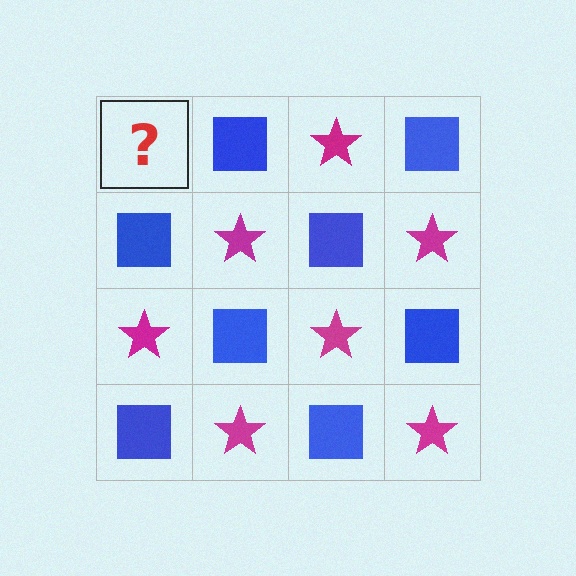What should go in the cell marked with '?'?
The missing cell should contain a magenta star.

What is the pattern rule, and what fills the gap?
The rule is that it alternates magenta star and blue square in a checkerboard pattern. The gap should be filled with a magenta star.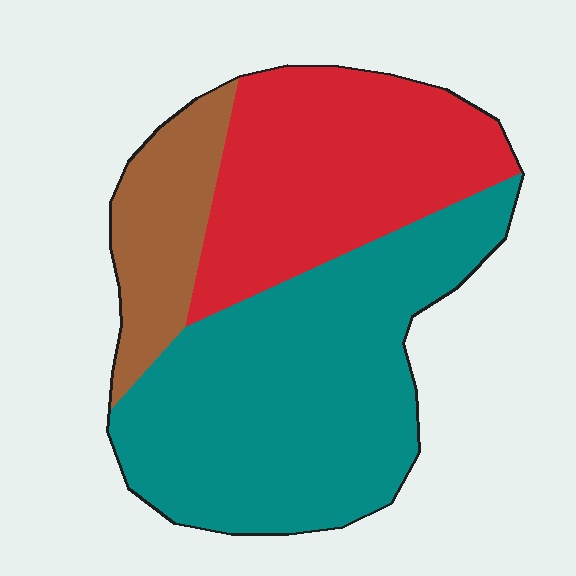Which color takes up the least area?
Brown, at roughly 15%.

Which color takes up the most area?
Teal, at roughly 50%.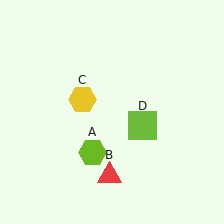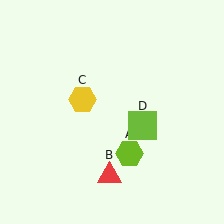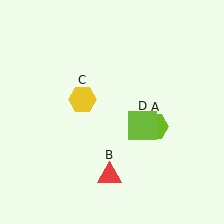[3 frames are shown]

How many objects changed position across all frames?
1 object changed position: lime hexagon (object A).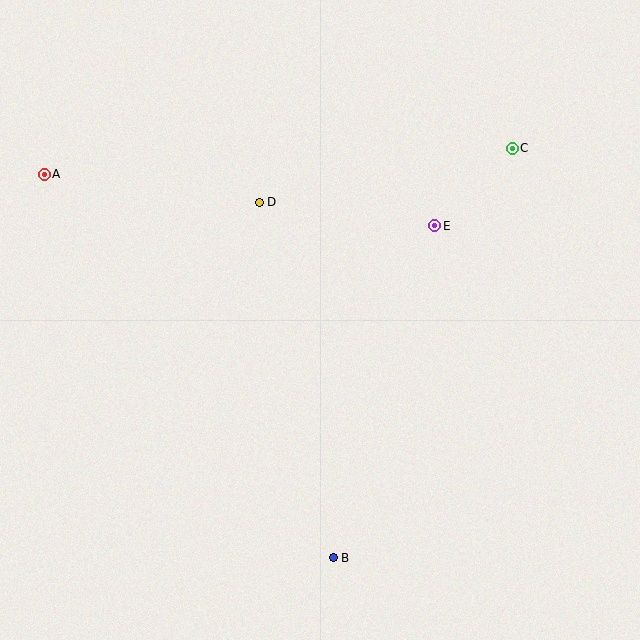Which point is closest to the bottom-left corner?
Point B is closest to the bottom-left corner.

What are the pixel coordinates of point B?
Point B is at (333, 558).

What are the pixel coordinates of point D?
Point D is at (259, 202).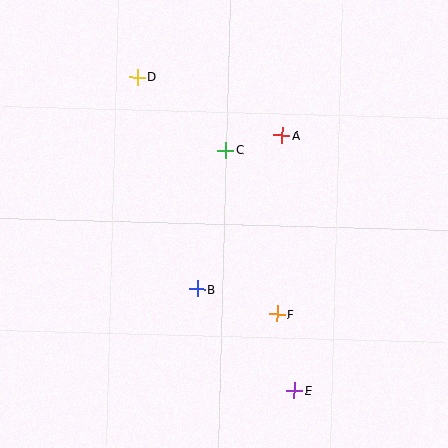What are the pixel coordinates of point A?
Point A is at (282, 135).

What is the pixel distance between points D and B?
The distance between D and B is 221 pixels.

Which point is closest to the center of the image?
Point B at (197, 289) is closest to the center.